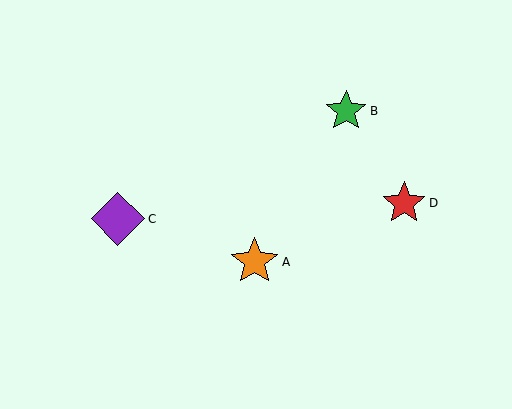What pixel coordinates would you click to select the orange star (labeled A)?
Click at (255, 262) to select the orange star A.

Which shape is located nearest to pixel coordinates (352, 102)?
The green star (labeled B) at (346, 111) is nearest to that location.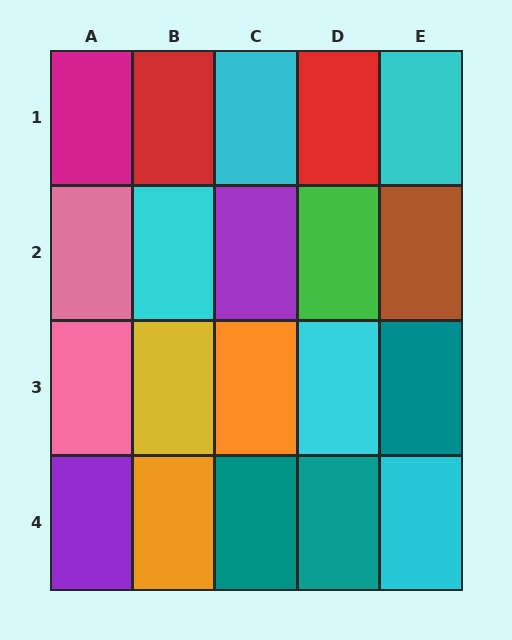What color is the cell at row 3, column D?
Cyan.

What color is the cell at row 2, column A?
Pink.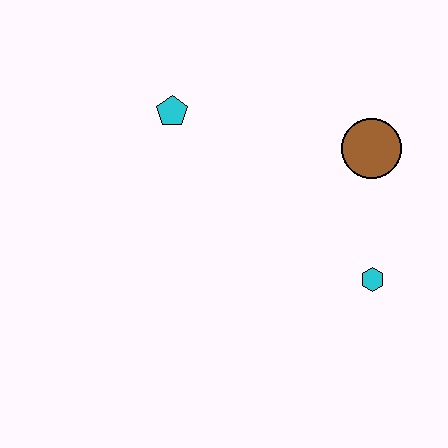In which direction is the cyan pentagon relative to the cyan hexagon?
The cyan pentagon is to the left of the cyan hexagon.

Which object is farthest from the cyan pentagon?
The cyan hexagon is farthest from the cyan pentagon.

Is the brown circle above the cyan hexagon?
Yes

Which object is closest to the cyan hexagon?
The brown circle is closest to the cyan hexagon.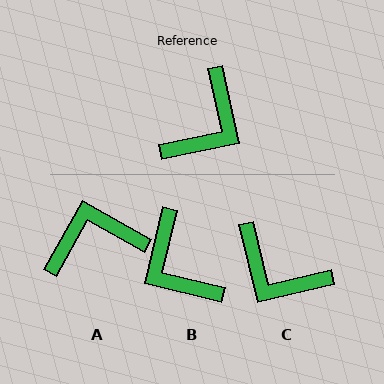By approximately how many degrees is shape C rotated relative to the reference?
Approximately 89 degrees clockwise.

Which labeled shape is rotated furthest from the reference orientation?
A, about 139 degrees away.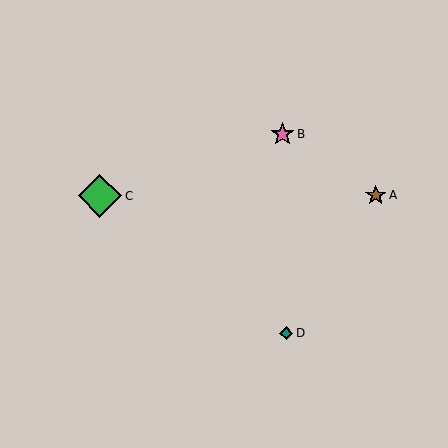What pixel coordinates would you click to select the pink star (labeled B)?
Click at (282, 134) to select the pink star B.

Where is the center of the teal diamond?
The center of the teal diamond is at (286, 333).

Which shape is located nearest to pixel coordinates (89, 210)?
The green diamond (labeled C) at (100, 196) is nearest to that location.